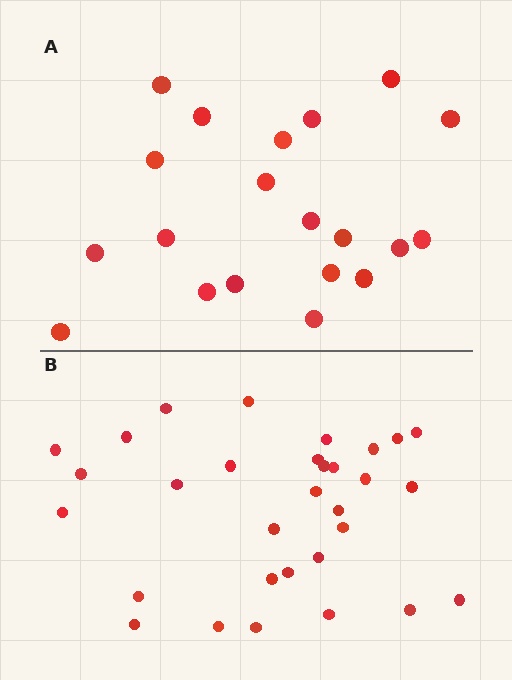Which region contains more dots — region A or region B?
Region B (the bottom region) has more dots.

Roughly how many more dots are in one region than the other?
Region B has roughly 12 or so more dots than region A.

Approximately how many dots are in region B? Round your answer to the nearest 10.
About 30 dots. (The exact count is 31, which rounds to 30.)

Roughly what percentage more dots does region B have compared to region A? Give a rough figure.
About 55% more.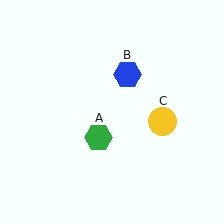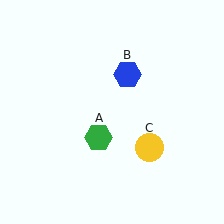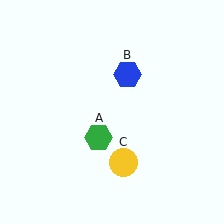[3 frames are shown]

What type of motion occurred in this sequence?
The yellow circle (object C) rotated clockwise around the center of the scene.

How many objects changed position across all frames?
1 object changed position: yellow circle (object C).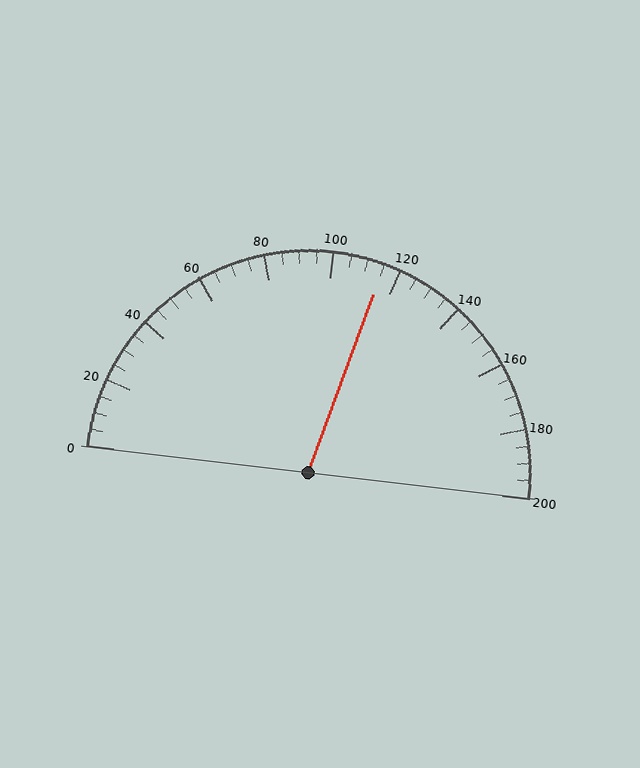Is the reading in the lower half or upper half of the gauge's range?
The reading is in the upper half of the range (0 to 200).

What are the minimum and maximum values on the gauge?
The gauge ranges from 0 to 200.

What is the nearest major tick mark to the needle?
The nearest major tick mark is 120.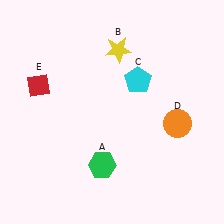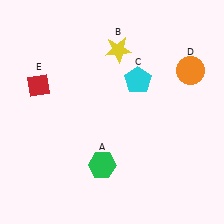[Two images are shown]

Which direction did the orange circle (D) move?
The orange circle (D) moved up.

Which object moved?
The orange circle (D) moved up.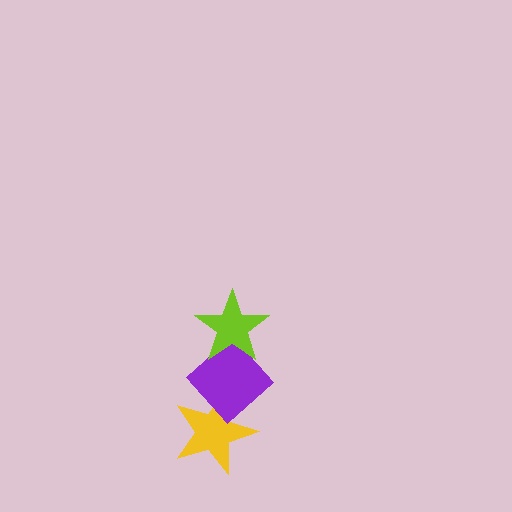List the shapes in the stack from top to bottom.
From top to bottom: the lime star, the purple diamond, the yellow star.